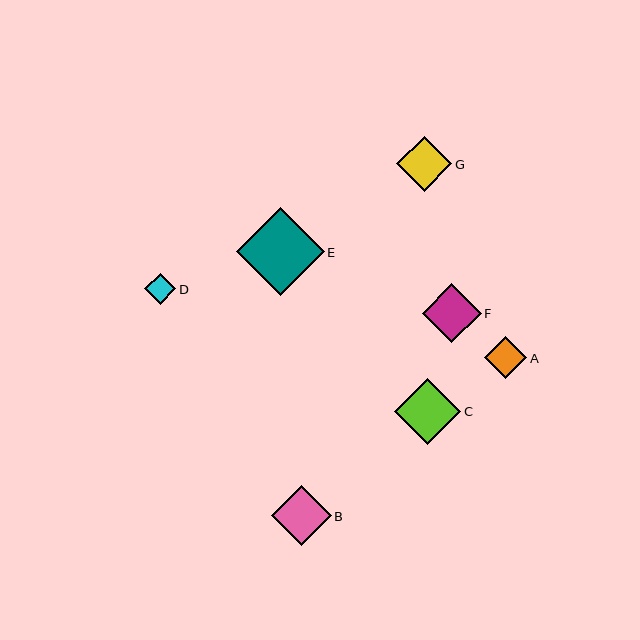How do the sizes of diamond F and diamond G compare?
Diamond F and diamond G are approximately the same size.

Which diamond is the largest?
Diamond E is the largest with a size of approximately 88 pixels.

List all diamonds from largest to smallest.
From largest to smallest: E, C, B, F, G, A, D.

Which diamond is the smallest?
Diamond D is the smallest with a size of approximately 31 pixels.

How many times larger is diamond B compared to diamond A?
Diamond B is approximately 1.4 times the size of diamond A.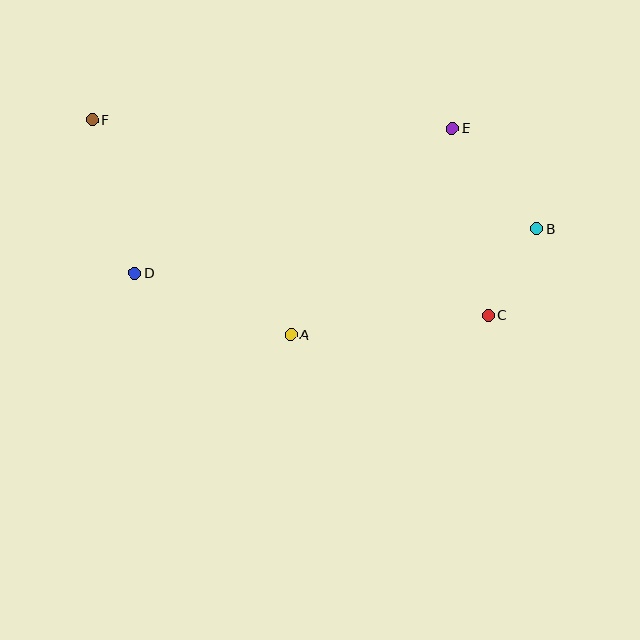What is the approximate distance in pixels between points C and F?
The distance between C and F is approximately 442 pixels.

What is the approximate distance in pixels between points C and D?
The distance between C and D is approximately 356 pixels.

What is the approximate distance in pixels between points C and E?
The distance between C and E is approximately 190 pixels.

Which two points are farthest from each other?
Points B and F are farthest from each other.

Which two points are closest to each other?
Points B and C are closest to each other.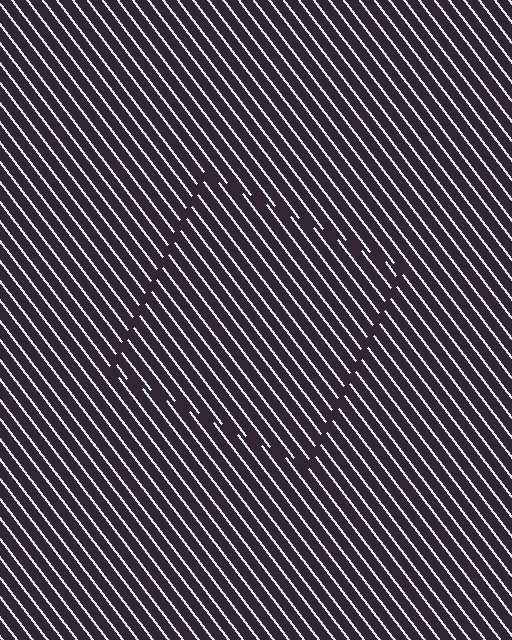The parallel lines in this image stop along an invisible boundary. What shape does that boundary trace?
An illusory square. The interior of the shape contains the same grating, shifted by half a period — the contour is defined by the phase discontinuity where line-ends from the inner and outer gratings abut.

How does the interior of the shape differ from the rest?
The interior of the shape contains the same grating, shifted by half a period — the contour is defined by the phase discontinuity where line-ends from the inner and outer gratings abut.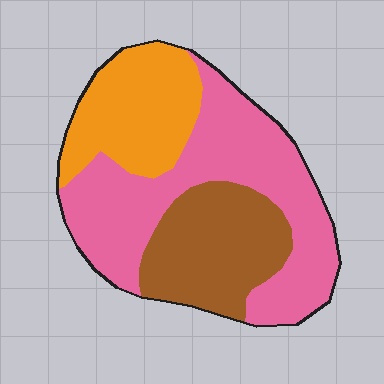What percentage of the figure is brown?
Brown covers around 25% of the figure.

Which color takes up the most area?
Pink, at roughly 50%.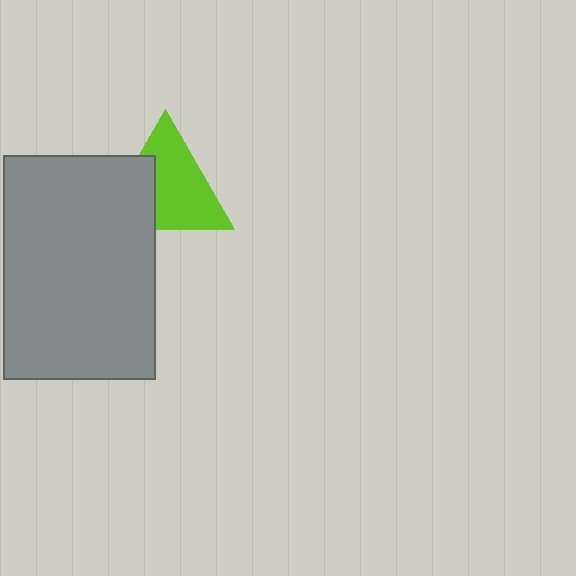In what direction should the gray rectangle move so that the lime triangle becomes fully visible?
The gray rectangle should move toward the lower-left. That is the shortest direction to clear the overlap and leave the lime triangle fully visible.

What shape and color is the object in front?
The object in front is a gray rectangle.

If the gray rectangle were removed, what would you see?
You would see the complete lime triangle.